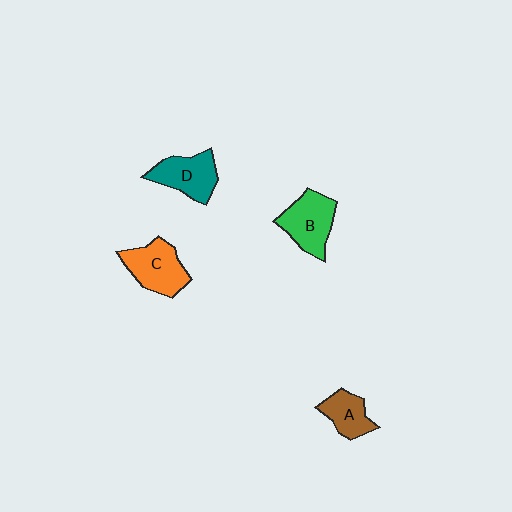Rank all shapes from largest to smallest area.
From largest to smallest: C (orange), B (green), D (teal), A (brown).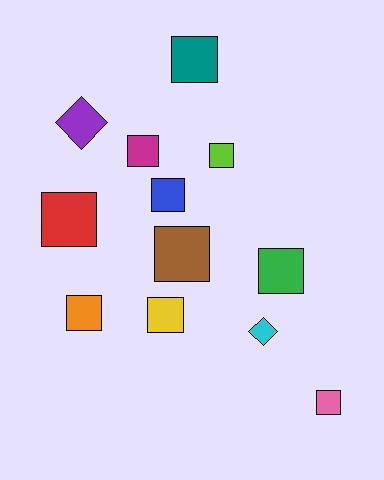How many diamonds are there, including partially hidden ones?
There are 2 diamonds.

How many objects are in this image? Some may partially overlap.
There are 12 objects.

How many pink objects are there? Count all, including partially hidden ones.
There is 1 pink object.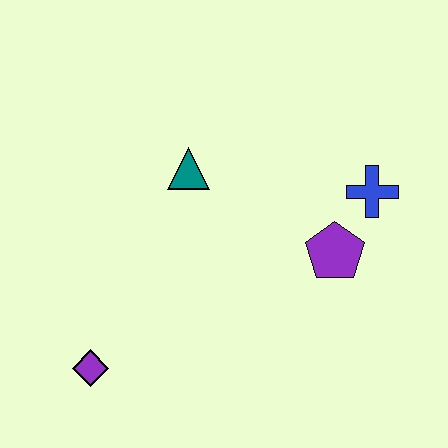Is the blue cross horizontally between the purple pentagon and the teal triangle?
No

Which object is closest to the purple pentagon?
The blue cross is closest to the purple pentagon.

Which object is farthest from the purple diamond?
The blue cross is farthest from the purple diamond.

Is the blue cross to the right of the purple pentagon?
Yes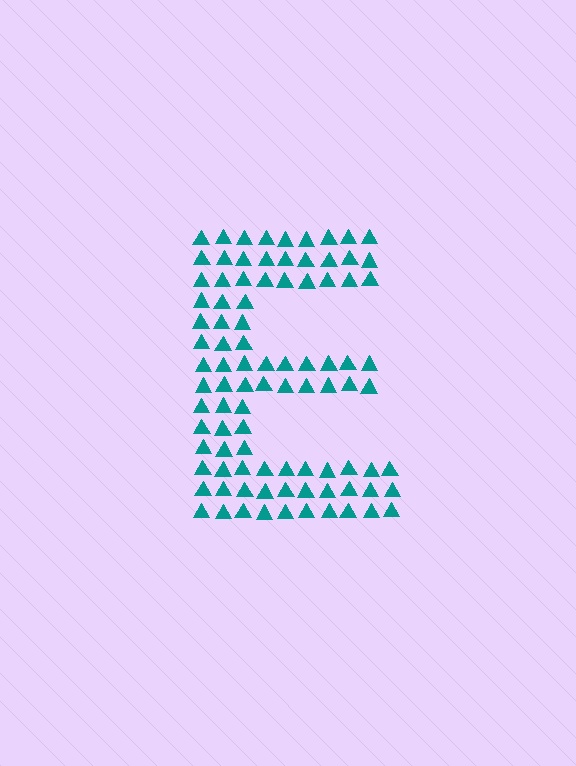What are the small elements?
The small elements are triangles.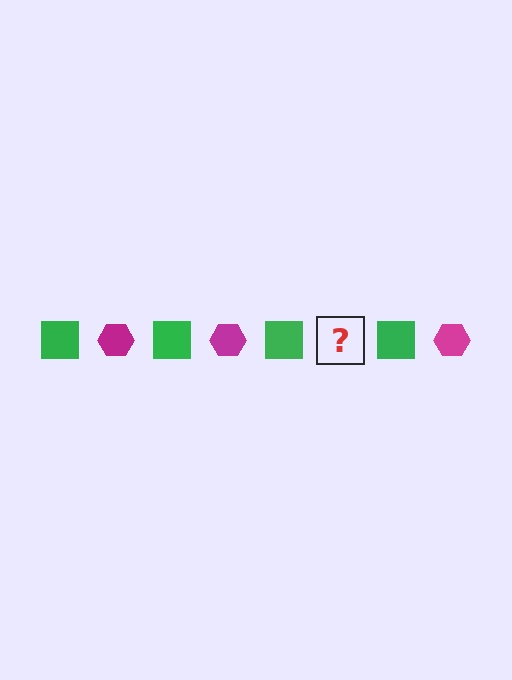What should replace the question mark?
The question mark should be replaced with a magenta hexagon.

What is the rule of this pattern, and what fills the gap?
The rule is that the pattern alternates between green square and magenta hexagon. The gap should be filled with a magenta hexagon.